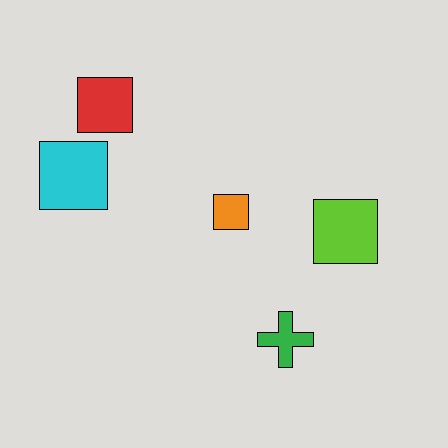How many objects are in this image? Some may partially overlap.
There are 5 objects.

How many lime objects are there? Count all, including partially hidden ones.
There is 1 lime object.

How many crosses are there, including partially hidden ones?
There is 1 cross.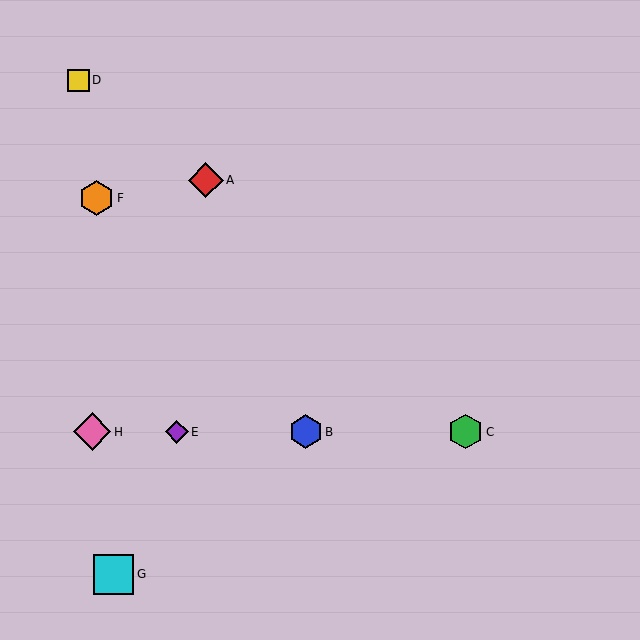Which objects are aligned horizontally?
Objects B, C, E, H are aligned horizontally.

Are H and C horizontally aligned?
Yes, both are at y≈432.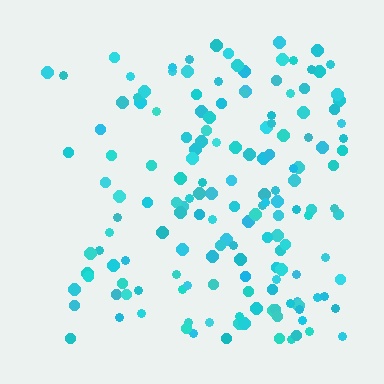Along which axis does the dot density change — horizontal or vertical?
Horizontal.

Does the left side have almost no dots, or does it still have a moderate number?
Still a moderate number, just noticeably fewer than the right.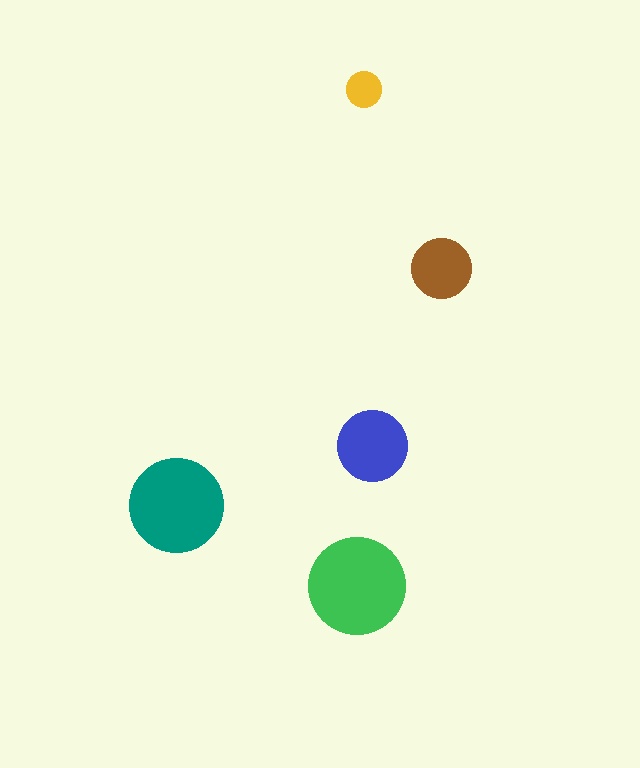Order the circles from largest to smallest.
the green one, the teal one, the blue one, the brown one, the yellow one.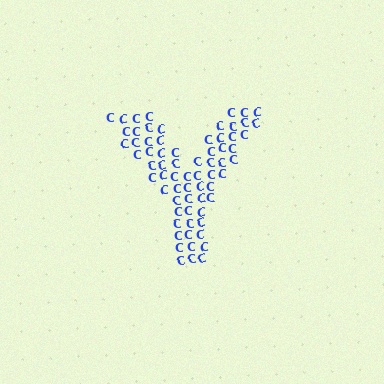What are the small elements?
The small elements are letter C's.